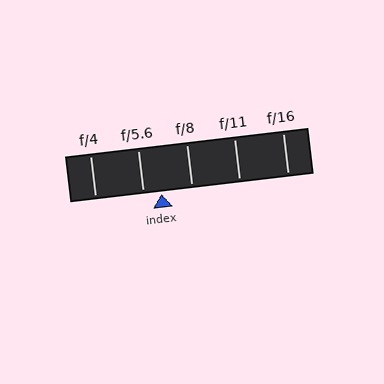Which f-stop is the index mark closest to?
The index mark is closest to f/5.6.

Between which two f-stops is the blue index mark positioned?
The index mark is between f/5.6 and f/8.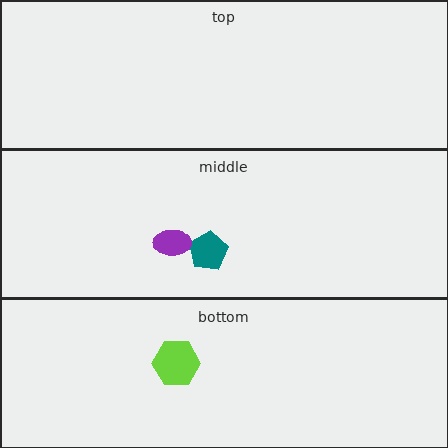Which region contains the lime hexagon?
The bottom region.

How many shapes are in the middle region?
2.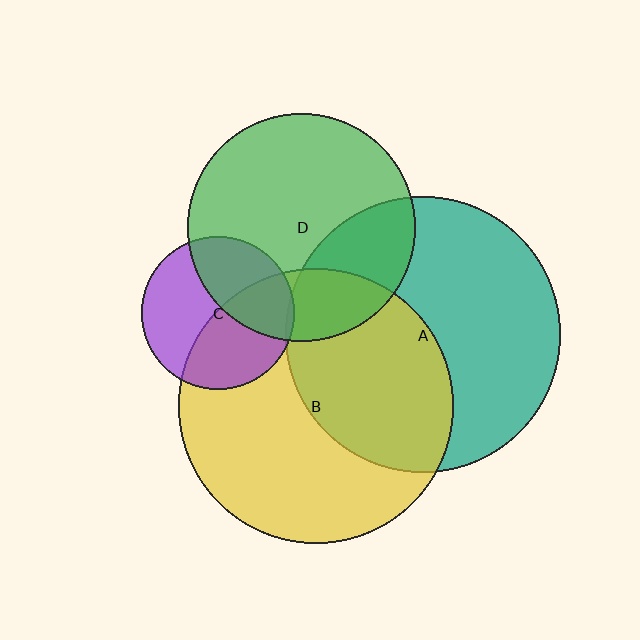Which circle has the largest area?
Circle A (teal).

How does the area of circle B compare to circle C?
Approximately 3.2 times.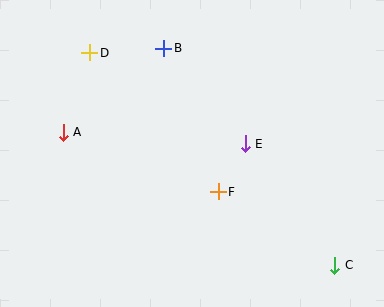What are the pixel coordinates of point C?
Point C is at (335, 265).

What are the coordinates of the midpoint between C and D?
The midpoint between C and D is at (212, 159).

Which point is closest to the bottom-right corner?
Point C is closest to the bottom-right corner.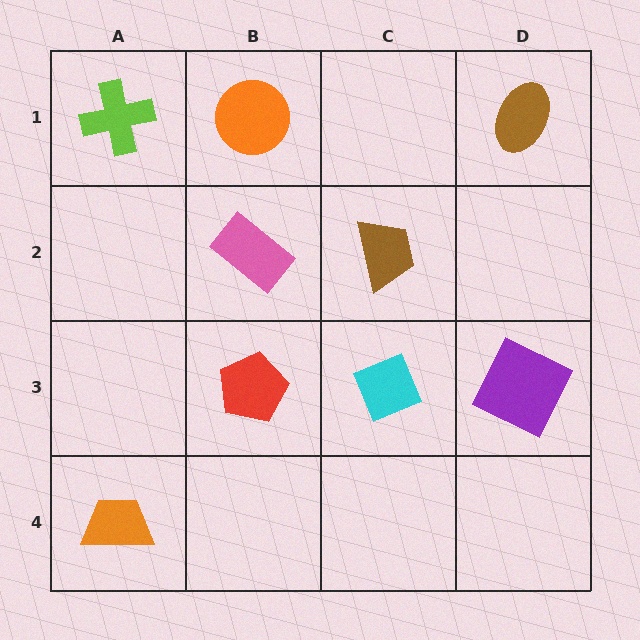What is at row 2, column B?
A pink rectangle.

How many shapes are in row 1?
3 shapes.